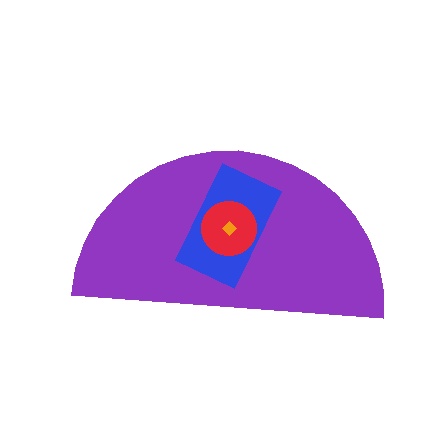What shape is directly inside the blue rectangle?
The red circle.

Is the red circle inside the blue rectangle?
Yes.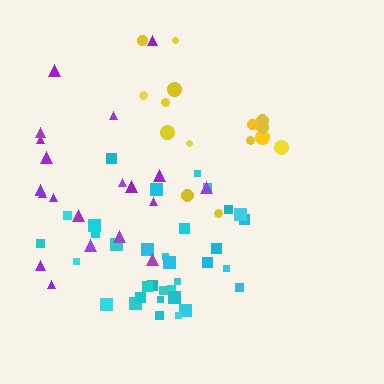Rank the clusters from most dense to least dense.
cyan, yellow, purple.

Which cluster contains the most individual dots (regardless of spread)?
Cyan (34).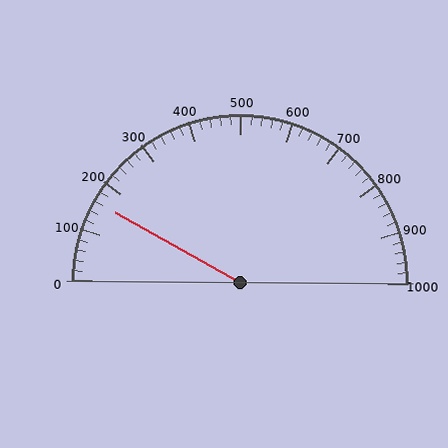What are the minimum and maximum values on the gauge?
The gauge ranges from 0 to 1000.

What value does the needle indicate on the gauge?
The needle indicates approximately 160.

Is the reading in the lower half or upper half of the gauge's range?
The reading is in the lower half of the range (0 to 1000).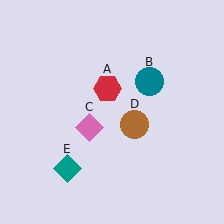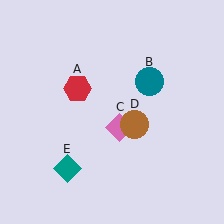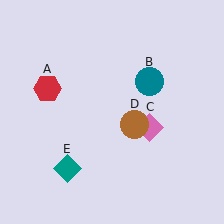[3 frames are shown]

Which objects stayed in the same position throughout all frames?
Teal circle (object B) and brown circle (object D) and teal diamond (object E) remained stationary.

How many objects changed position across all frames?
2 objects changed position: red hexagon (object A), pink diamond (object C).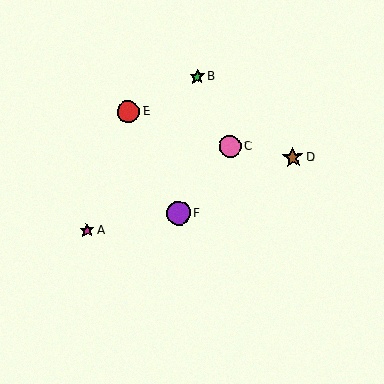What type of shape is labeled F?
Shape F is a purple circle.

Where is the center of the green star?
The center of the green star is at (197, 77).